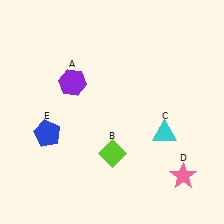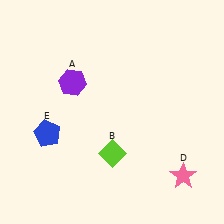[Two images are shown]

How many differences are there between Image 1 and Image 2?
There is 1 difference between the two images.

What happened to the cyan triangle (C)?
The cyan triangle (C) was removed in Image 2. It was in the bottom-right area of Image 1.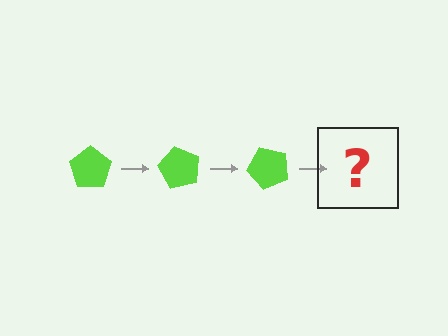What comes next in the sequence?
The next element should be a lime pentagon rotated 180 degrees.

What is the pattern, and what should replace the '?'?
The pattern is that the pentagon rotates 60 degrees each step. The '?' should be a lime pentagon rotated 180 degrees.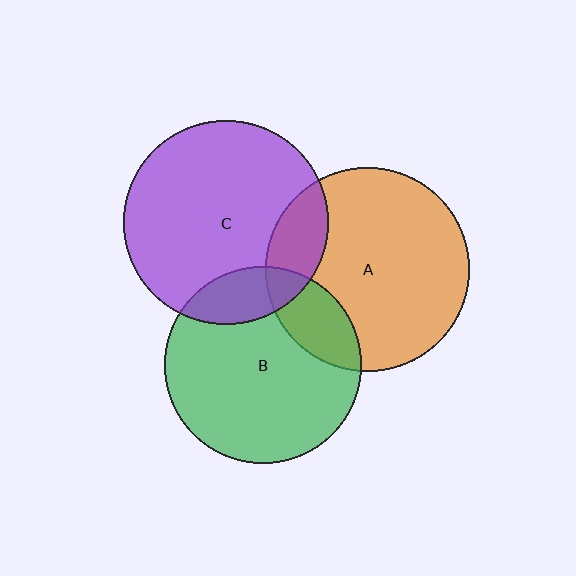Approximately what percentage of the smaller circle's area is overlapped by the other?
Approximately 20%.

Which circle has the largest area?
Circle C (purple).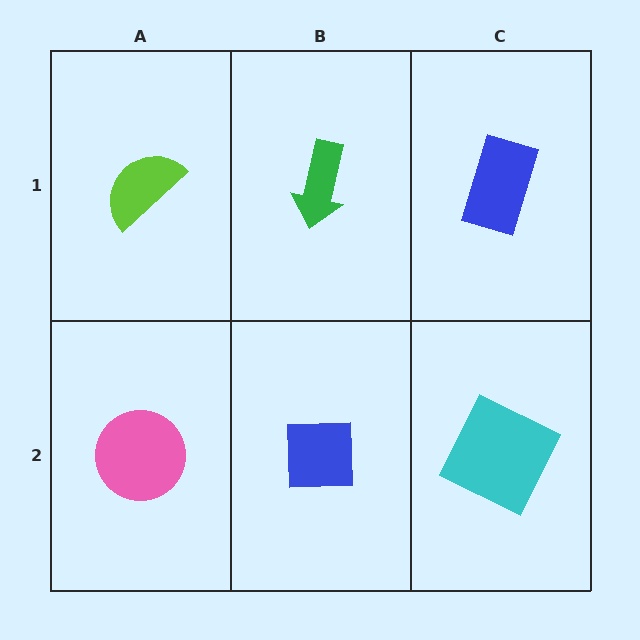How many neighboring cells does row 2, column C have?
2.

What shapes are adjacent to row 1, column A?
A pink circle (row 2, column A), a green arrow (row 1, column B).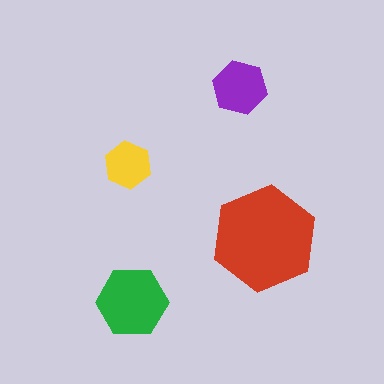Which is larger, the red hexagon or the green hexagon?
The red one.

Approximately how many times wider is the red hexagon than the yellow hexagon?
About 2 times wider.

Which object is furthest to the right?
The red hexagon is rightmost.